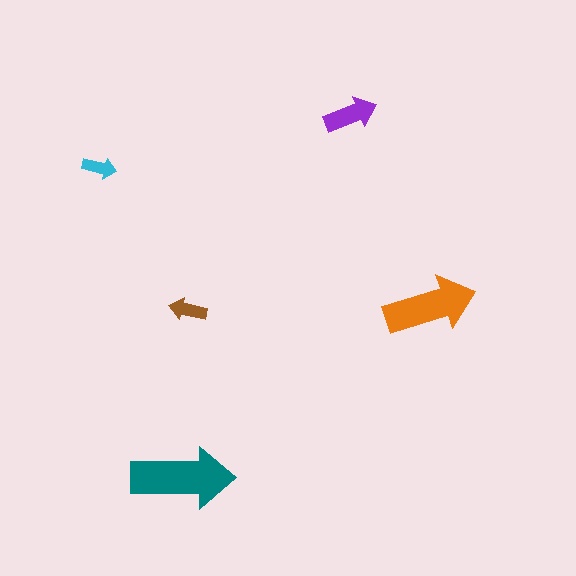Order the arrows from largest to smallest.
the teal one, the orange one, the purple one, the brown one, the cyan one.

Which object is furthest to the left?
The cyan arrow is leftmost.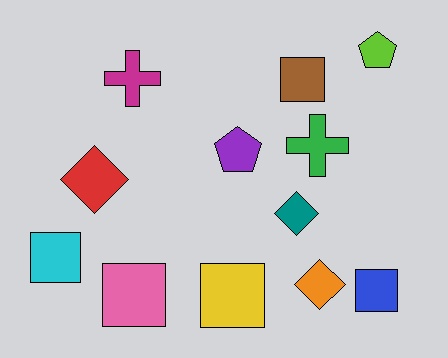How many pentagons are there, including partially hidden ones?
There are 2 pentagons.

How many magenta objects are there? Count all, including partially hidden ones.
There is 1 magenta object.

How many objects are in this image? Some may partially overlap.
There are 12 objects.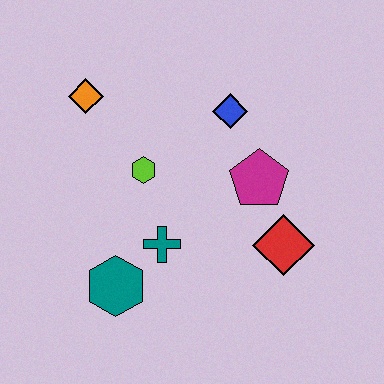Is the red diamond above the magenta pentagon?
No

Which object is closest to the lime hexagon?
The teal cross is closest to the lime hexagon.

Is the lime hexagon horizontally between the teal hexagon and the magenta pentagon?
Yes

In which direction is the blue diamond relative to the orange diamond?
The blue diamond is to the right of the orange diamond.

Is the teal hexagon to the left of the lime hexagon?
Yes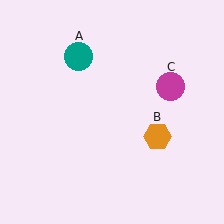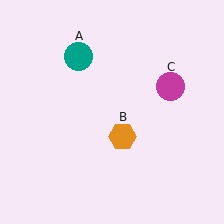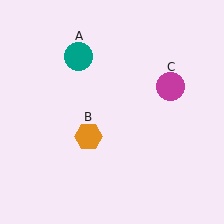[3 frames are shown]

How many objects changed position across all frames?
1 object changed position: orange hexagon (object B).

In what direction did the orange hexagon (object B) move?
The orange hexagon (object B) moved left.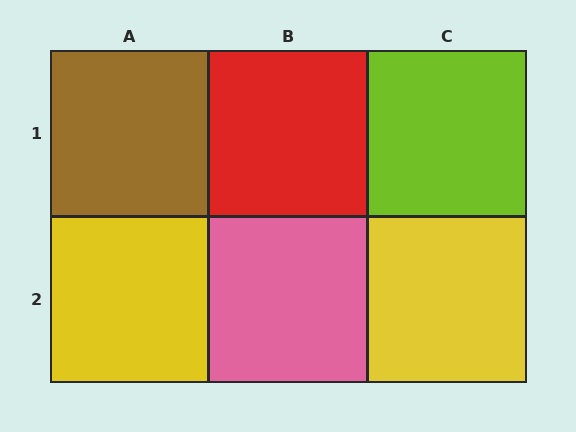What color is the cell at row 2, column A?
Yellow.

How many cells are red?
1 cell is red.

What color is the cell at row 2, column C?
Yellow.